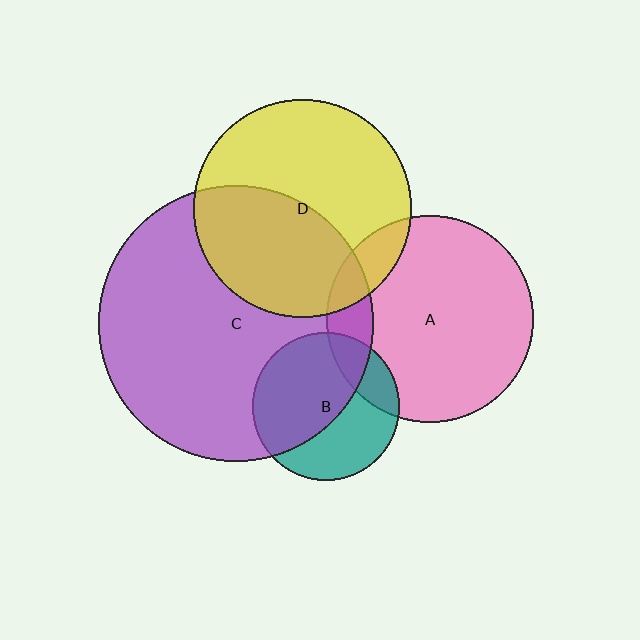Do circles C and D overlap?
Yes.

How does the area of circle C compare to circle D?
Approximately 1.6 times.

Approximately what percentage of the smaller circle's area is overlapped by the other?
Approximately 45%.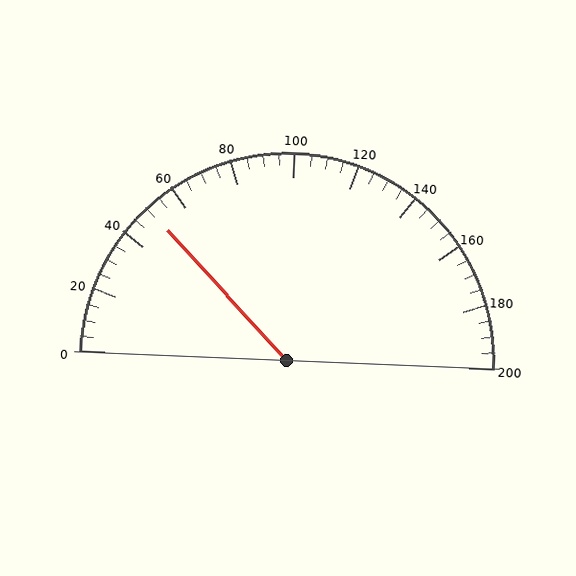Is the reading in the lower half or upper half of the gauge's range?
The reading is in the lower half of the range (0 to 200).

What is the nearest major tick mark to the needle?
The nearest major tick mark is 40.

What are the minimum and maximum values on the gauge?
The gauge ranges from 0 to 200.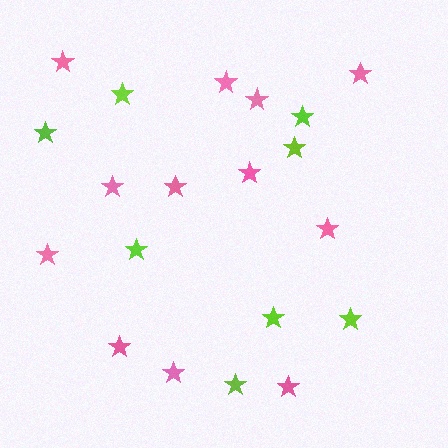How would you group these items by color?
There are 2 groups: one group of pink stars (12) and one group of lime stars (8).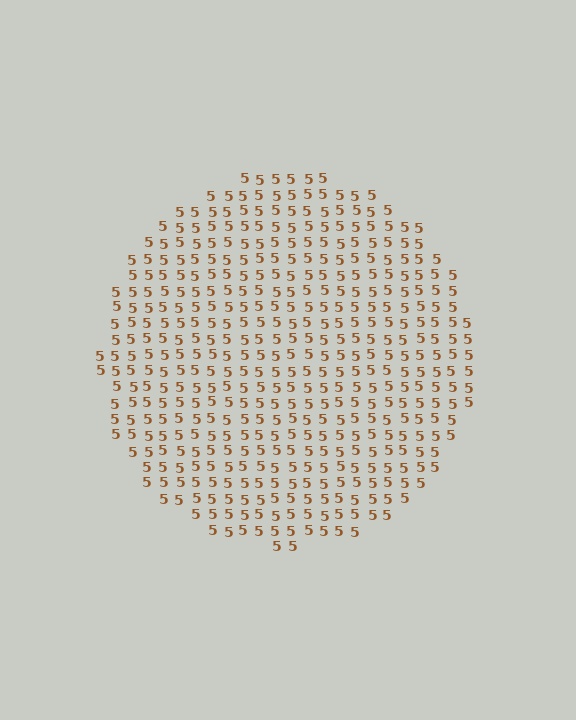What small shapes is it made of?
It is made of small digit 5's.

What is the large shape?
The large shape is a circle.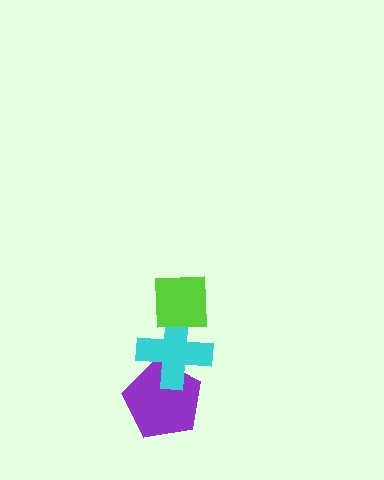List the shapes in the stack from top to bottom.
From top to bottom: the lime square, the cyan cross, the purple pentagon.